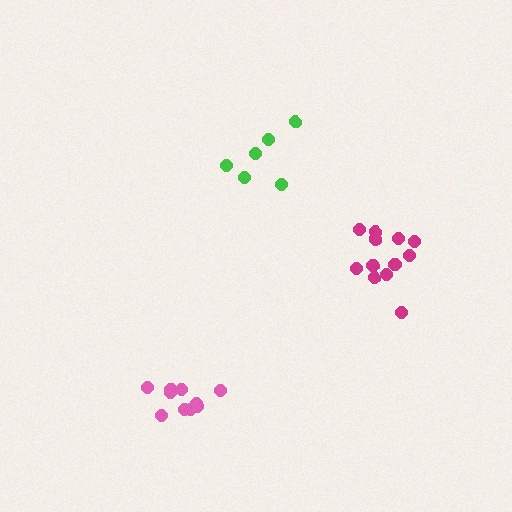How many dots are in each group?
Group 1: 6 dots, Group 2: 12 dots, Group 3: 10 dots (28 total).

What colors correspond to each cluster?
The clusters are colored: green, magenta, pink.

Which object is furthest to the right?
The magenta cluster is rightmost.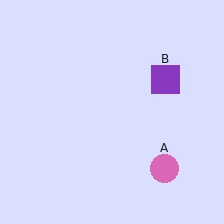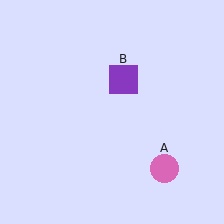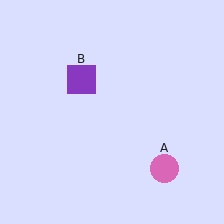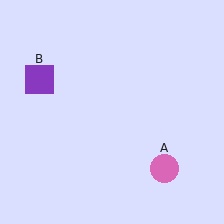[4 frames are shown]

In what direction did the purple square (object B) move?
The purple square (object B) moved left.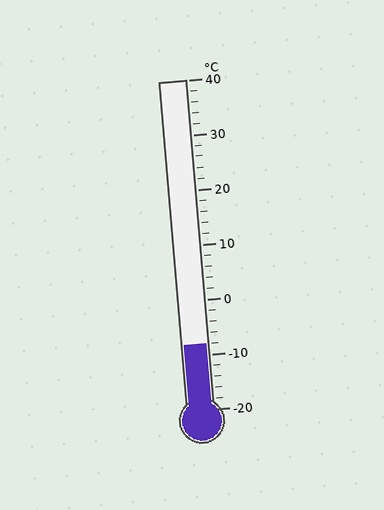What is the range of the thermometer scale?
The thermometer scale ranges from -20°C to 40°C.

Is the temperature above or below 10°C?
The temperature is below 10°C.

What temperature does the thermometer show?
The thermometer shows approximately -8°C.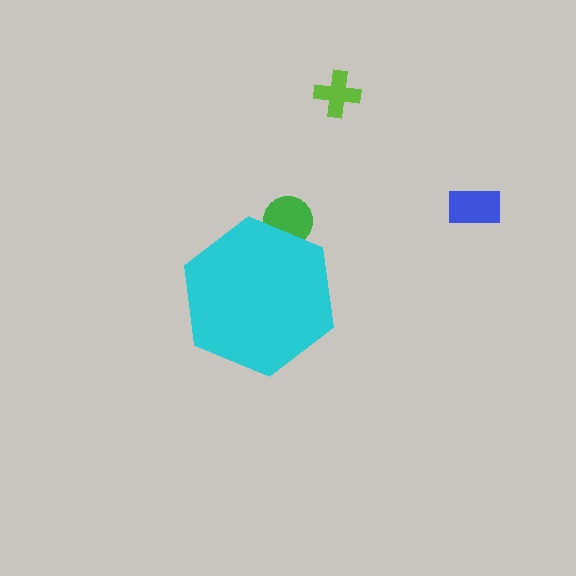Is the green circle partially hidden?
Yes, the green circle is partially hidden behind the cyan hexagon.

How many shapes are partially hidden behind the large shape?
1 shape is partially hidden.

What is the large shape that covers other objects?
A cyan hexagon.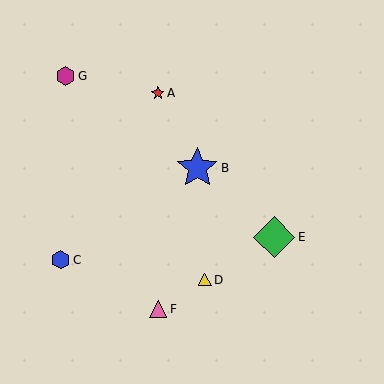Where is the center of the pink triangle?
The center of the pink triangle is at (158, 309).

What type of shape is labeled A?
Shape A is a red star.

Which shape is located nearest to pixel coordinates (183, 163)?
The blue star (labeled B) at (197, 168) is nearest to that location.